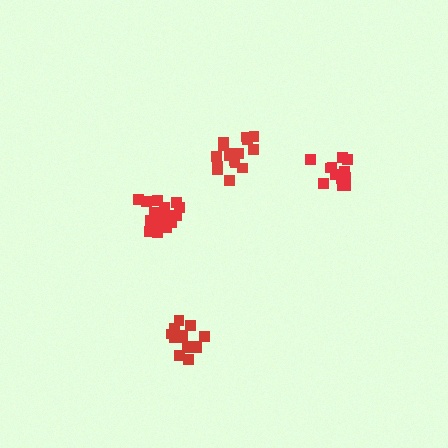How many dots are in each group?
Group 1: 17 dots, Group 2: 16 dots, Group 3: 16 dots, Group 4: 14 dots (63 total).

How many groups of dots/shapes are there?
There are 4 groups.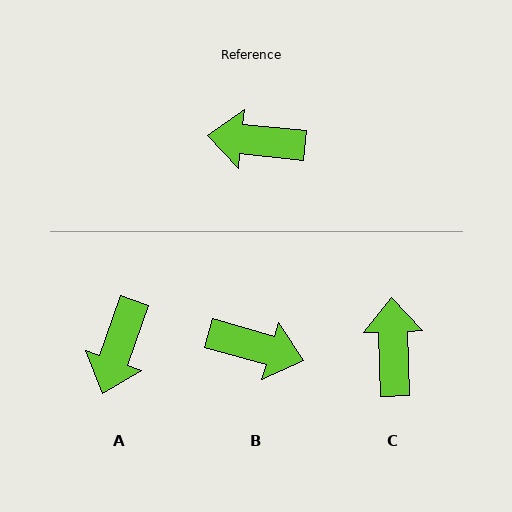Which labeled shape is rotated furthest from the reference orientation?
B, about 169 degrees away.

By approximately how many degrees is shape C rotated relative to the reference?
Approximately 83 degrees clockwise.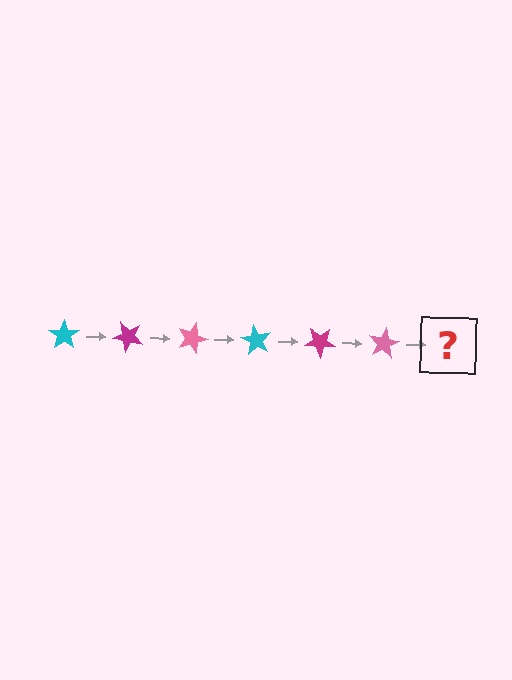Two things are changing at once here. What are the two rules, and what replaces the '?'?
The two rules are that it rotates 45 degrees each step and the color cycles through cyan, magenta, and pink. The '?' should be a cyan star, rotated 270 degrees from the start.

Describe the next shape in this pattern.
It should be a cyan star, rotated 270 degrees from the start.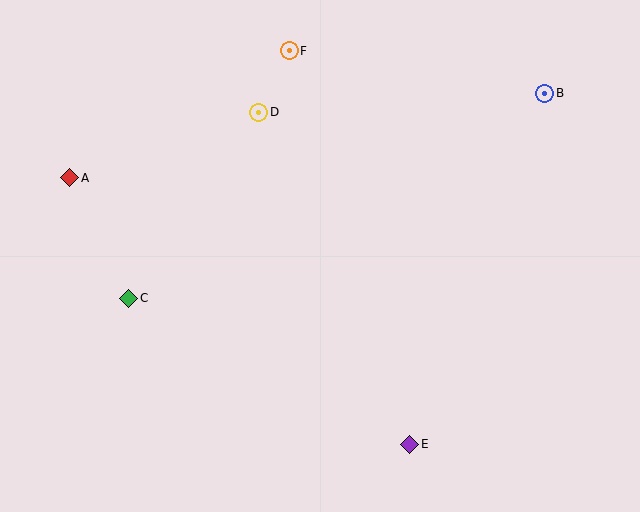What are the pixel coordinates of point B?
Point B is at (545, 94).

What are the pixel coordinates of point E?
Point E is at (410, 444).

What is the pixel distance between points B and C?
The distance between B and C is 464 pixels.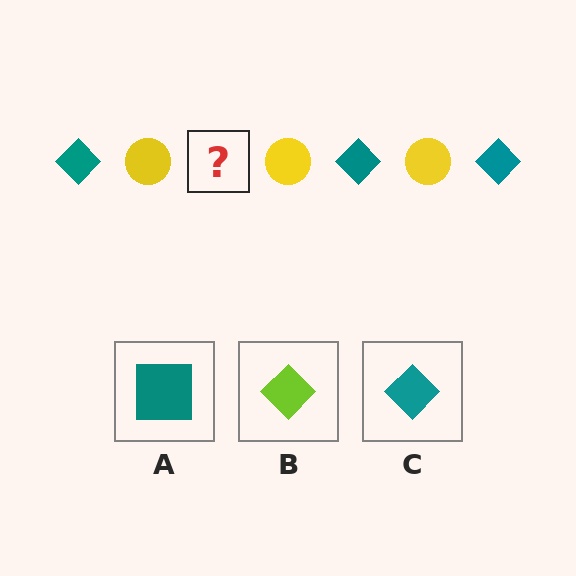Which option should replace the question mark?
Option C.